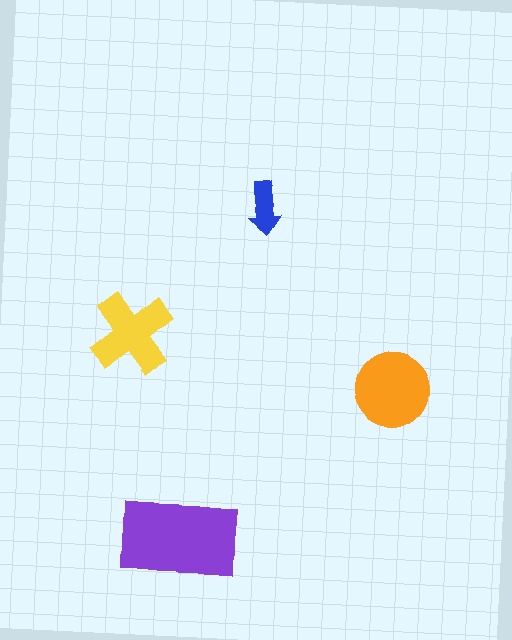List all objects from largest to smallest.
The purple rectangle, the orange circle, the yellow cross, the blue arrow.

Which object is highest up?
The blue arrow is topmost.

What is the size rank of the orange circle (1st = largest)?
2nd.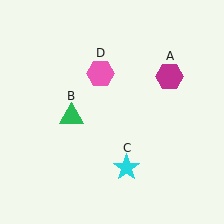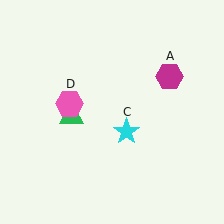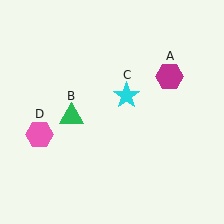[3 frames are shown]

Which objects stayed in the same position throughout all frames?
Magenta hexagon (object A) and green triangle (object B) remained stationary.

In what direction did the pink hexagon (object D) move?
The pink hexagon (object D) moved down and to the left.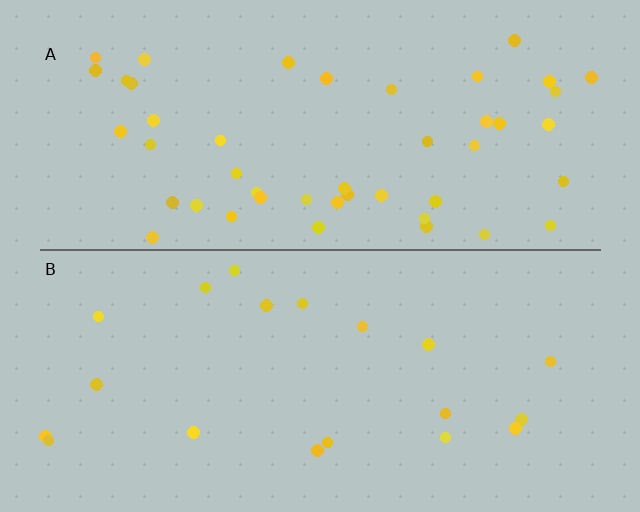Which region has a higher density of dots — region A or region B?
A (the top).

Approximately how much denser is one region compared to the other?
Approximately 2.4× — region A over region B.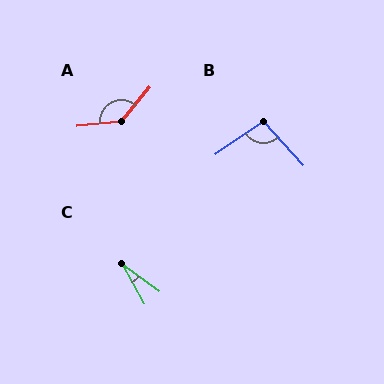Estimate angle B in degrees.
Approximately 98 degrees.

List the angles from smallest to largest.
C (25°), B (98°), A (135°).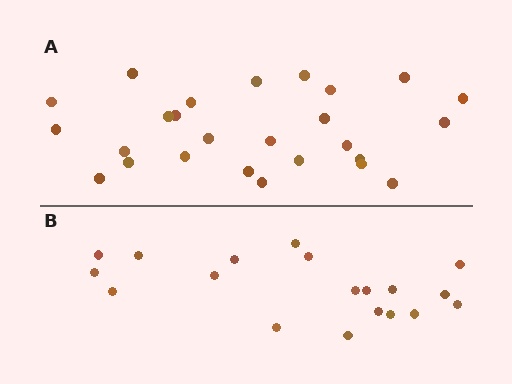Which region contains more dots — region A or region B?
Region A (the top region) has more dots.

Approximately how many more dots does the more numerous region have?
Region A has roughly 8 or so more dots than region B.